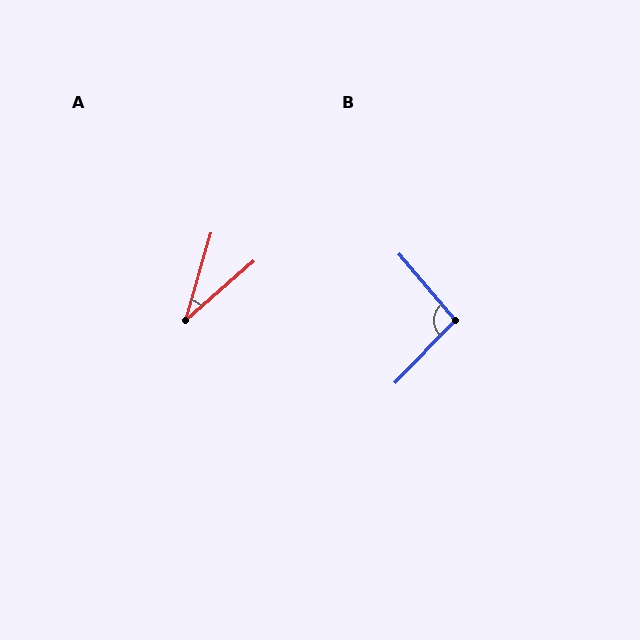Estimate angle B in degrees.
Approximately 96 degrees.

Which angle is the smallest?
A, at approximately 33 degrees.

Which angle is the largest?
B, at approximately 96 degrees.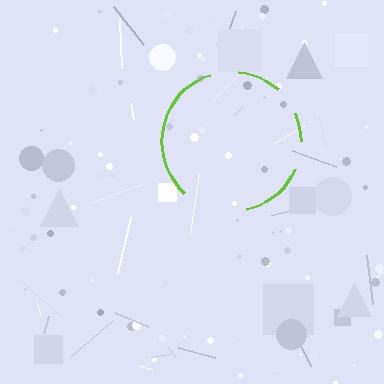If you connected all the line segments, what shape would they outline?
They would outline a circle.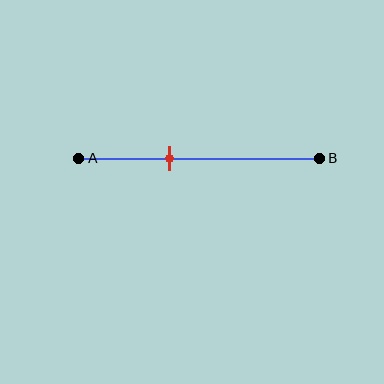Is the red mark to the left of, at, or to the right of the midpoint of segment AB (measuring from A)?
The red mark is to the left of the midpoint of segment AB.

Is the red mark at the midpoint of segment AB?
No, the mark is at about 40% from A, not at the 50% midpoint.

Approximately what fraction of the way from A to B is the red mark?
The red mark is approximately 40% of the way from A to B.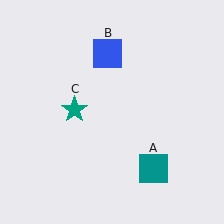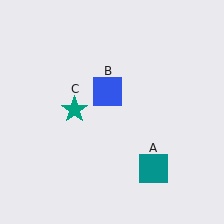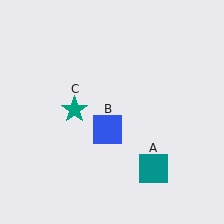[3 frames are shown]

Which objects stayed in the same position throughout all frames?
Teal square (object A) and teal star (object C) remained stationary.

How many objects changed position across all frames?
1 object changed position: blue square (object B).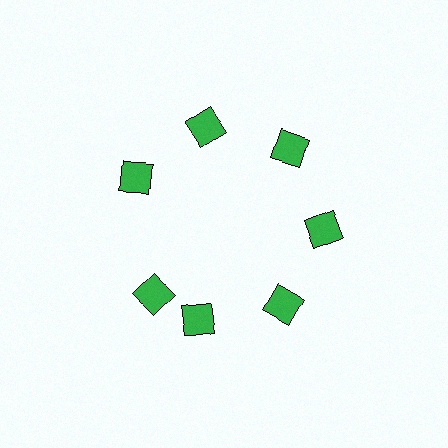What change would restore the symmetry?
The symmetry would be restored by rotating it back into even spacing with its neighbors so that all 7 diamonds sit at equal angles and equal distance from the center.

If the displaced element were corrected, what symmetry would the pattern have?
It would have 7-fold rotational symmetry — the pattern would map onto itself every 51 degrees.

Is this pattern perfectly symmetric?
No. The 7 green diamonds are arranged in a ring, but one element near the 8 o'clock position is rotated out of alignment along the ring, breaking the 7-fold rotational symmetry.